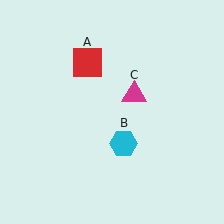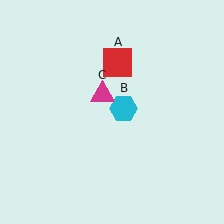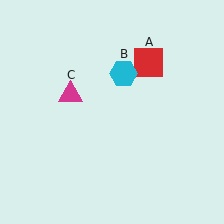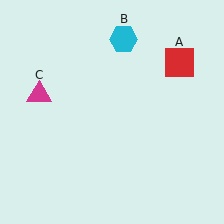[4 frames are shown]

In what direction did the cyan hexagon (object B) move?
The cyan hexagon (object B) moved up.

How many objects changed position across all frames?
3 objects changed position: red square (object A), cyan hexagon (object B), magenta triangle (object C).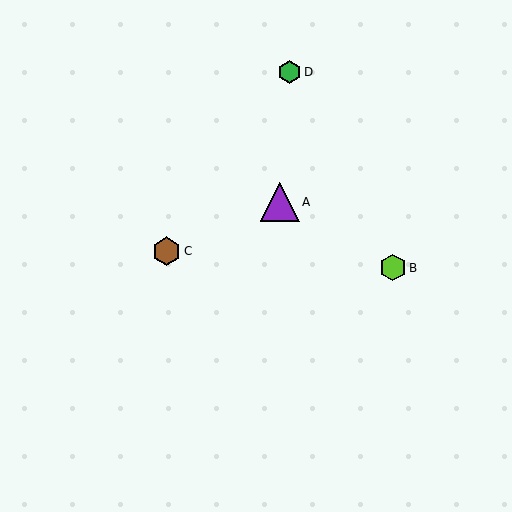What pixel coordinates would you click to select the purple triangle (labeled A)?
Click at (280, 202) to select the purple triangle A.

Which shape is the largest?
The purple triangle (labeled A) is the largest.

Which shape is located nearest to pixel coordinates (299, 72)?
The green hexagon (labeled D) at (290, 72) is nearest to that location.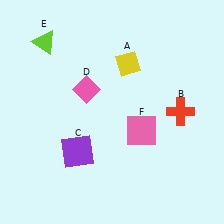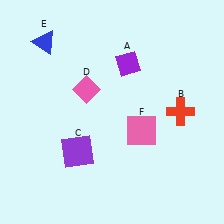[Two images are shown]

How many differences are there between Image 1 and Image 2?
There are 2 differences between the two images.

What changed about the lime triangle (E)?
In Image 1, E is lime. In Image 2, it changed to blue.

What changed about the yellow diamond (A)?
In Image 1, A is yellow. In Image 2, it changed to purple.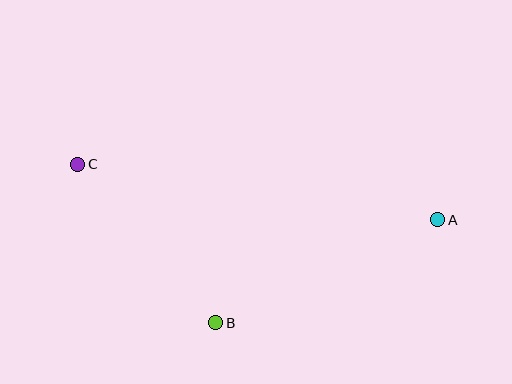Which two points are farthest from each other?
Points A and C are farthest from each other.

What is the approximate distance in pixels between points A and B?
The distance between A and B is approximately 245 pixels.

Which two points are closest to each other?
Points B and C are closest to each other.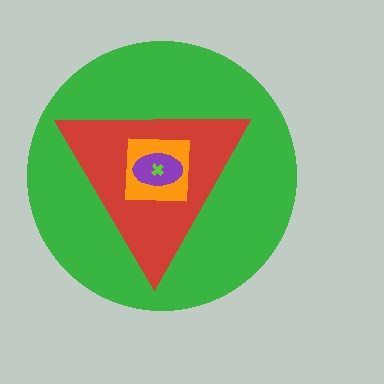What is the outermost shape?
The green circle.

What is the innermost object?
The lime cross.